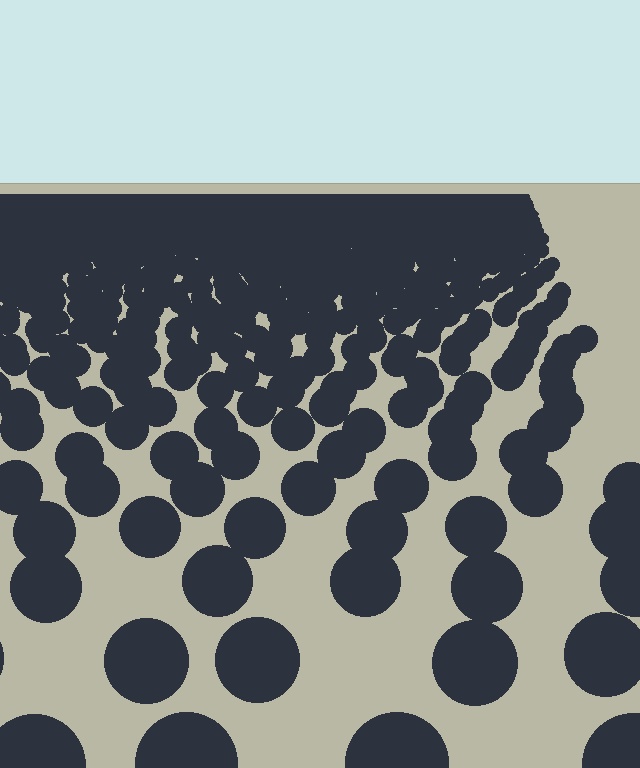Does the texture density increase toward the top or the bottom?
Density increases toward the top.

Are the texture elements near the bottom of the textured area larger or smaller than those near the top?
Larger. Near the bottom, elements are closer to the viewer and appear at a bigger on-screen size.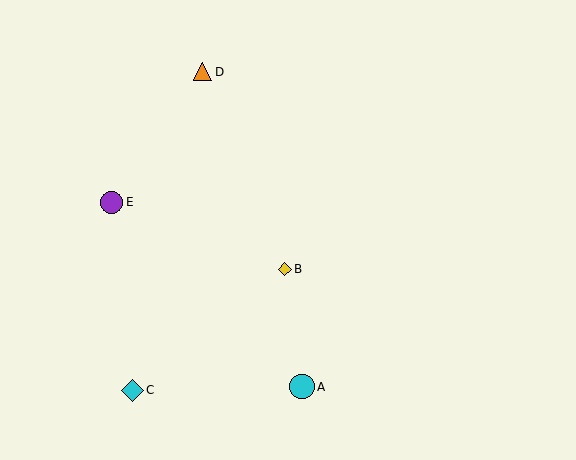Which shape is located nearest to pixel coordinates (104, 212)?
The purple circle (labeled E) at (111, 202) is nearest to that location.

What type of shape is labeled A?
Shape A is a cyan circle.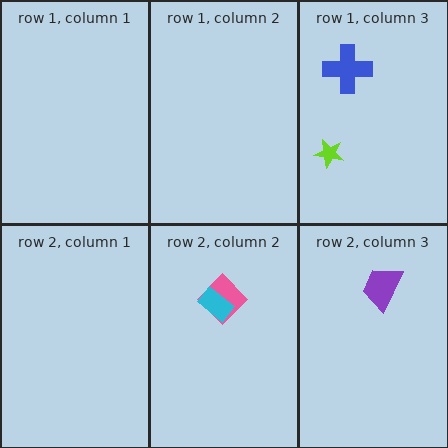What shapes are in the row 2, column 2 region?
The pink diamond, the cyan rectangle.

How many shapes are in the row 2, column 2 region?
2.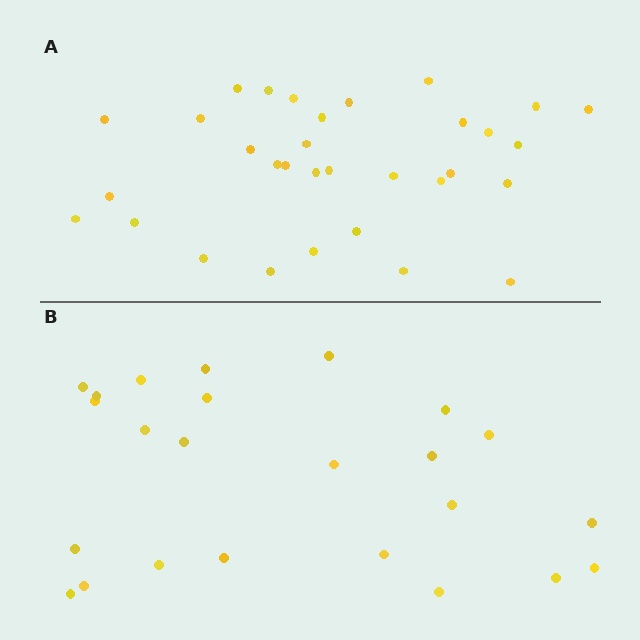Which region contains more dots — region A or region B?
Region A (the top region) has more dots.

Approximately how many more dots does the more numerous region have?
Region A has roughly 8 or so more dots than region B.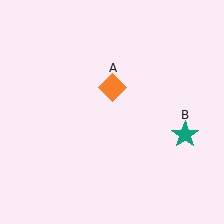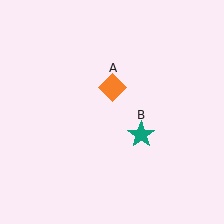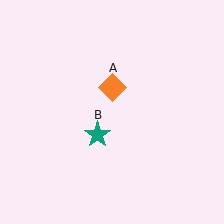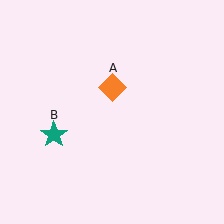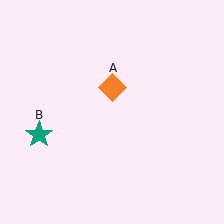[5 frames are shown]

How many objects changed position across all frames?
1 object changed position: teal star (object B).